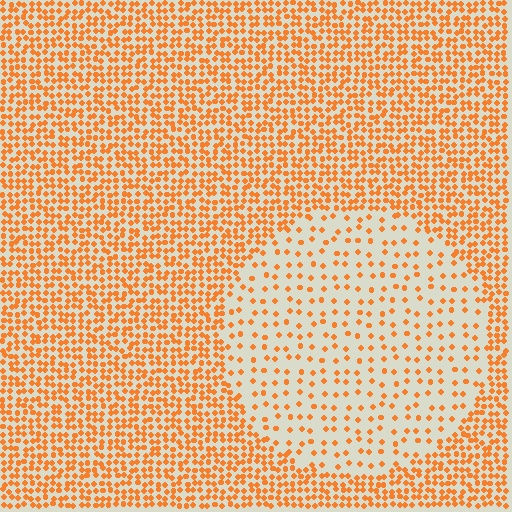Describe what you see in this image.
The image contains small orange elements arranged at two different densities. A circle-shaped region is visible where the elements are less densely packed than the surrounding area.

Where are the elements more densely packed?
The elements are more densely packed outside the circle boundary.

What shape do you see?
I see a circle.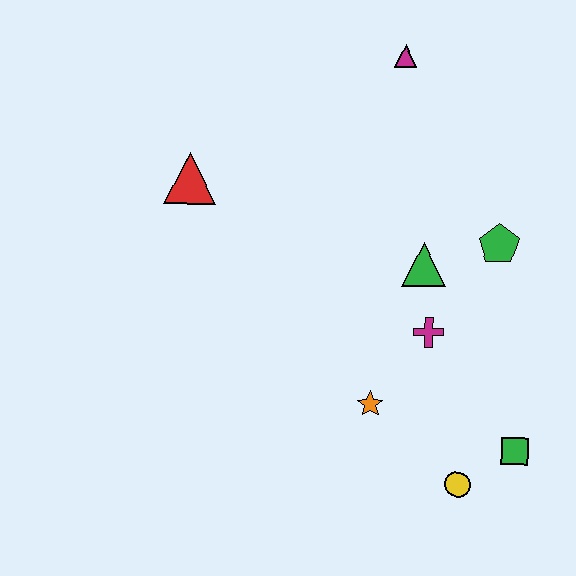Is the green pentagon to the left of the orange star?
No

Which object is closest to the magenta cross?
The green triangle is closest to the magenta cross.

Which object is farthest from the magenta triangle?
The yellow circle is farthest from the magenta triangle.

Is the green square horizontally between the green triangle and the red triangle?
No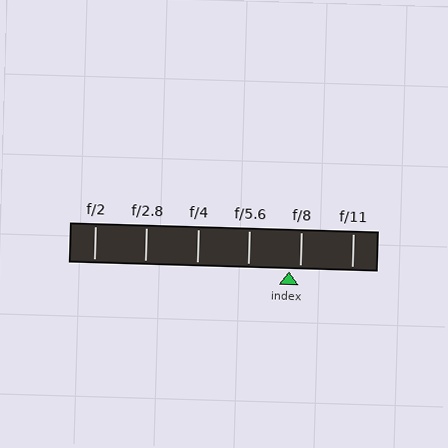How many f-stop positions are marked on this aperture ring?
There are 6 f-stop positions marked.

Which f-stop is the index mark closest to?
The index mark is closest to f/8.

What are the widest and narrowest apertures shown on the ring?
The widest aperture shown is f/2 and the narrowest is f/11.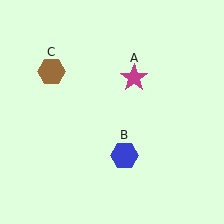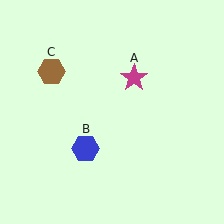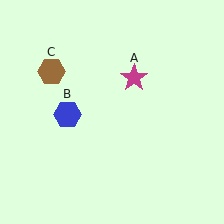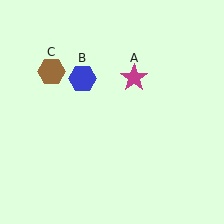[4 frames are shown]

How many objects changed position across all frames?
1 object changed position: blue hexagon (object B).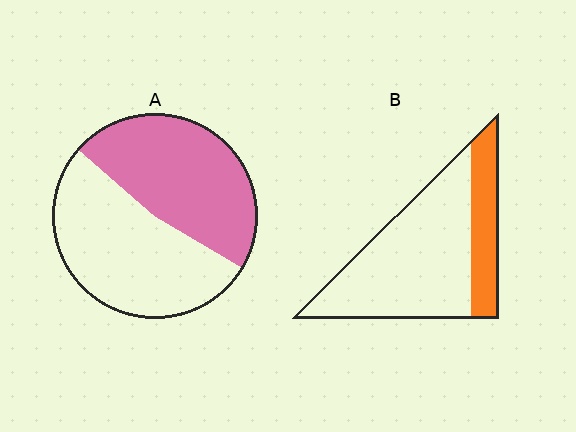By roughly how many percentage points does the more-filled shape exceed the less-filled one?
By roughly 20 percentage points (A over B).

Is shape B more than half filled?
No.